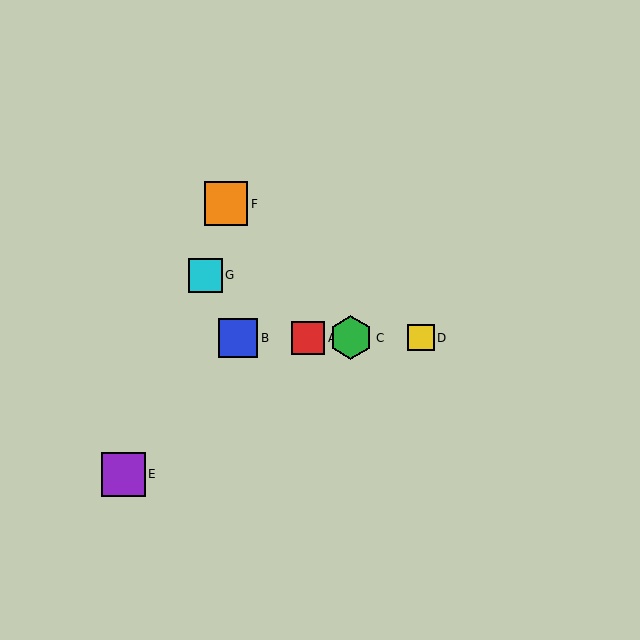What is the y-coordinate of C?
Object C is at y≈338.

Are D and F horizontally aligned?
No, D is at y≈338 and F is at y≈204.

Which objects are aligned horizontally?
Objects A, B, C, D are aligned horizontally.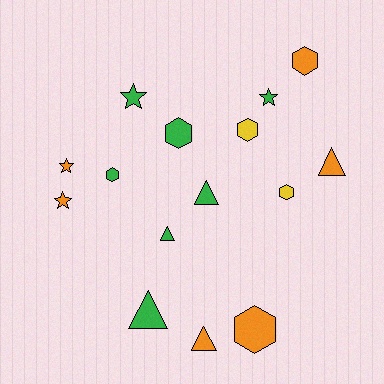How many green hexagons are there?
There are 2 green hexagons.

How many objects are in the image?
There are 15 objects.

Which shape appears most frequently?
Hexagon, with 6 objects.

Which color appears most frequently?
Green, with 7 objects.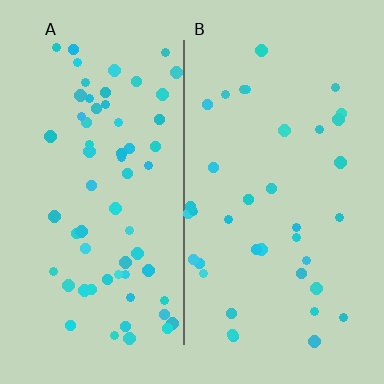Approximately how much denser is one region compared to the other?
Approximately 1.7× — region A over region B.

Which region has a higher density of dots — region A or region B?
A (the left).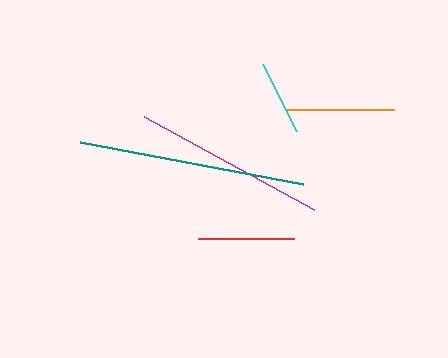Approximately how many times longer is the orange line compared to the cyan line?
The orange line is approximately 1.4 times the length of the cyan line.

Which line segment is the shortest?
The cyan line is the shortest at approximately 76 pixels.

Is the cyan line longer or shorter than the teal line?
The teal line is longer than the cyan line.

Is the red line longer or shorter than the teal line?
The teal line is longer than the red line.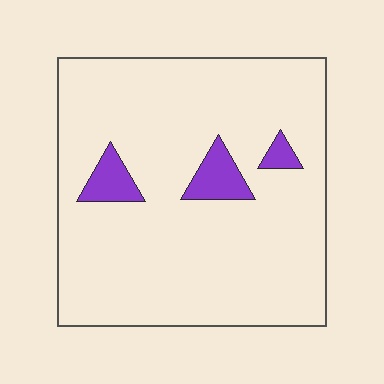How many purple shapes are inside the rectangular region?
3.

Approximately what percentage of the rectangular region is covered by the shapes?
Approximately 10%.